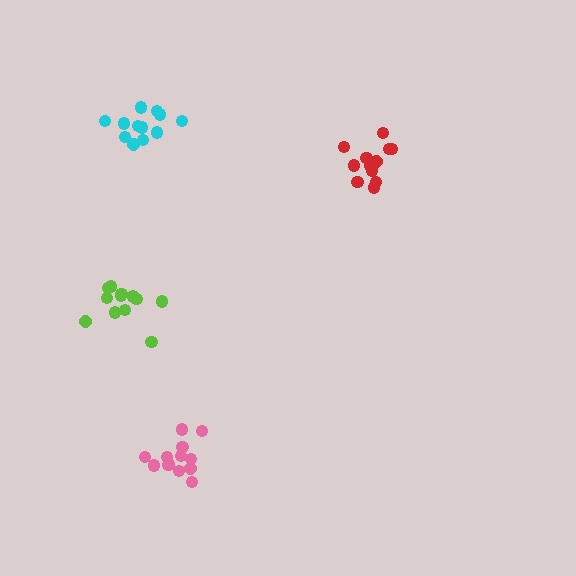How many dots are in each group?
Group 1: 12 dots, Group 2: 13 dots, Group 3: 13 dots, Group 4: 12 dots (50 total).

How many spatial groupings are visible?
There are 4 spatial groupings.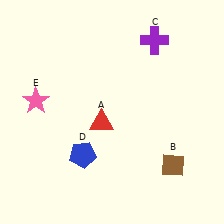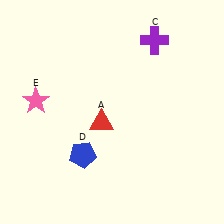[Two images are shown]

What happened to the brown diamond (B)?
The brown diamond (B) was removed in Image 2. It was in the bottom-right area of Image 1.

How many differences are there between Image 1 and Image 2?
There is 1 difference between the two images.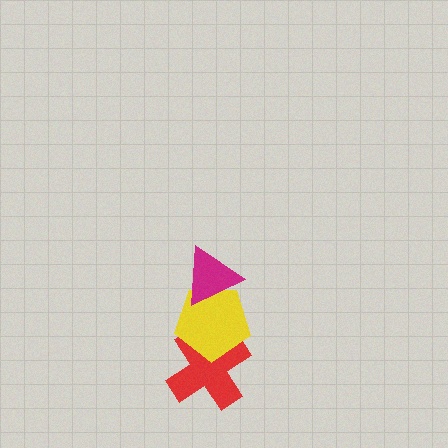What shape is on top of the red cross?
The yellow pentagon is on top of the red cross.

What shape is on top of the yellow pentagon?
The magenta triangle is on top of the yellow pentagon.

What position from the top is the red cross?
The red cross is 3rd from the top.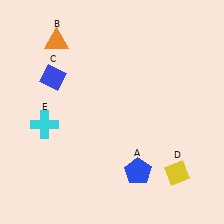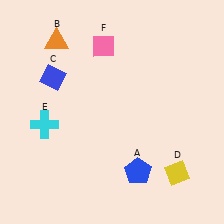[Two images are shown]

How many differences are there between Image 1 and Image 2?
There is 1 difference between the two images.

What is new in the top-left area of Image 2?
A pink diamond (F) was added in the top-left area of Image 2.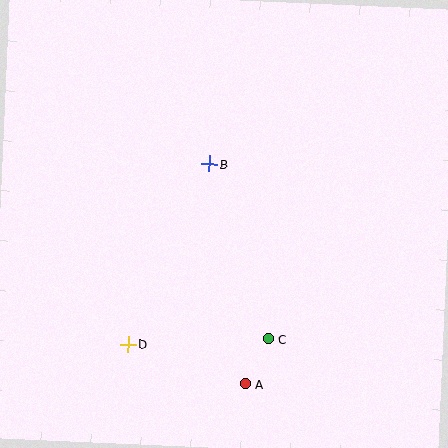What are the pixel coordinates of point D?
Point D is at (128, 344).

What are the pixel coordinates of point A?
Point A is at (245, 384).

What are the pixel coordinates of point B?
Point B is at (209, 164).